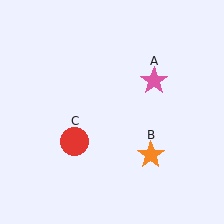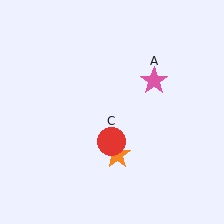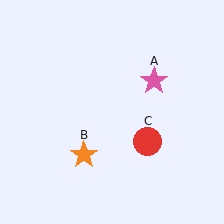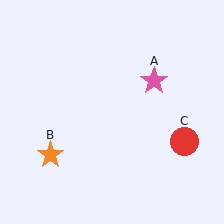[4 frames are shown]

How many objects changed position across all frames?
2 objects changed position: orange star (object B), red circle (object C).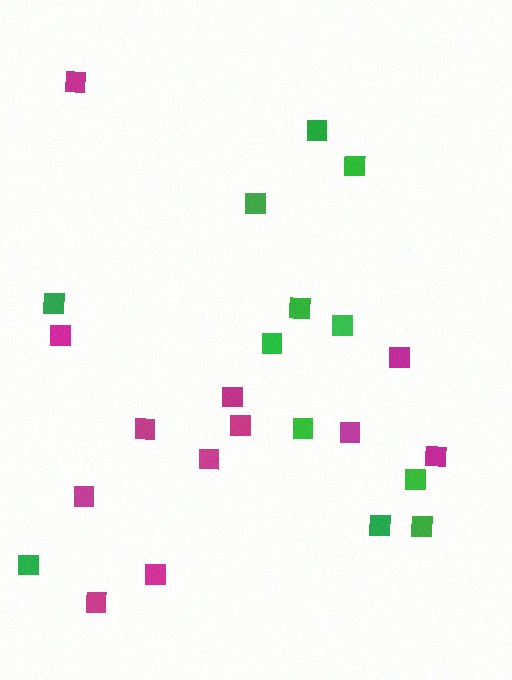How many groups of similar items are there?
There are 2 groups: one group of green squares (12) and one group of magenta squares (12).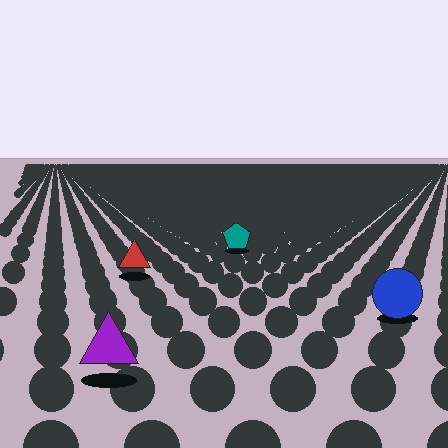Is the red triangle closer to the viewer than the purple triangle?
No. The purple triangle is closer — you can tell from the texture gradient: the ground texture is coarser near it.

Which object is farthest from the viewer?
The teal pentagon is farthest from the viewer. It appears smaller and the ground texture around it is denser.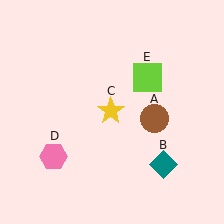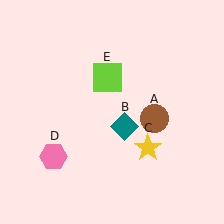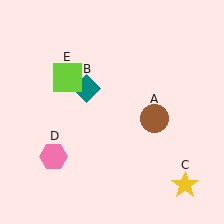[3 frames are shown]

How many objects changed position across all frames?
3 objects changed position: teal diamond (object B), yellow star (object C), lime square (object E).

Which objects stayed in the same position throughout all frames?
Brown circle (object A) and pink hexagon (object D) remained stationary.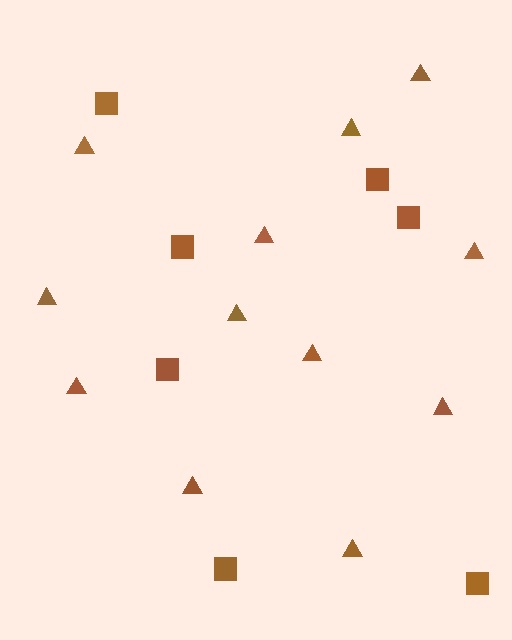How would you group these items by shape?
There are 2 groups: one group of squares (7) and one group of triangles (12).